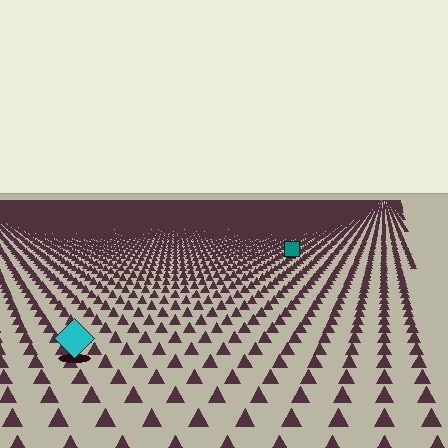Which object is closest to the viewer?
The cyan diamond is closest. The texture marks near it are larger and more spread out.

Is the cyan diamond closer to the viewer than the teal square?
Yes. The cyan diamond is closer — you can tell from the texture gradient: the ground texture is coarser near it.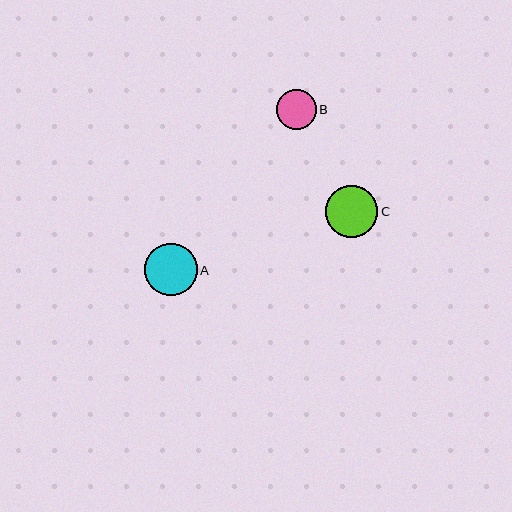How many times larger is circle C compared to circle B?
Circle C is approximately 1.3 times the size of circle B.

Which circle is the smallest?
Circle B is the smallest with a size of approximately 40 pixels.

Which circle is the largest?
Circle A is the largest with a size of approximately 53 pixels.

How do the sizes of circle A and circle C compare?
Circle A and circle C are approximately the same size.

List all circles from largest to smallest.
From largest to smallest: A, C, B.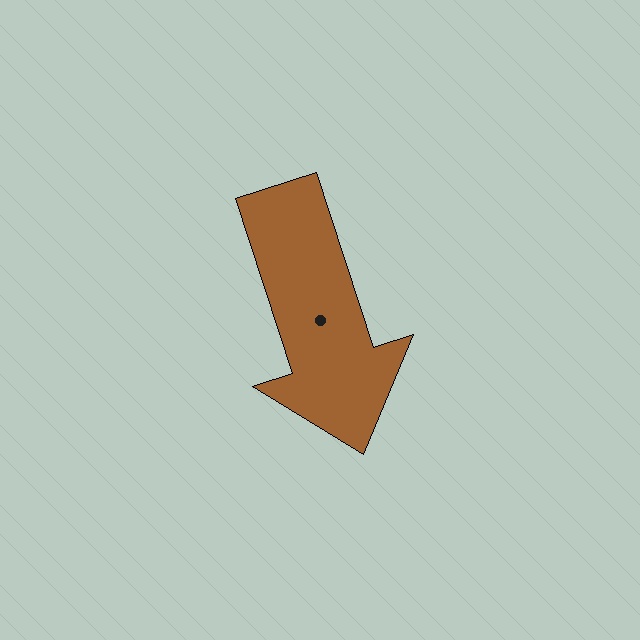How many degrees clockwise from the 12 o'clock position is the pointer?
Approximately 162 degrees.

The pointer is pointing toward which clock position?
Roughly 5 o'clock.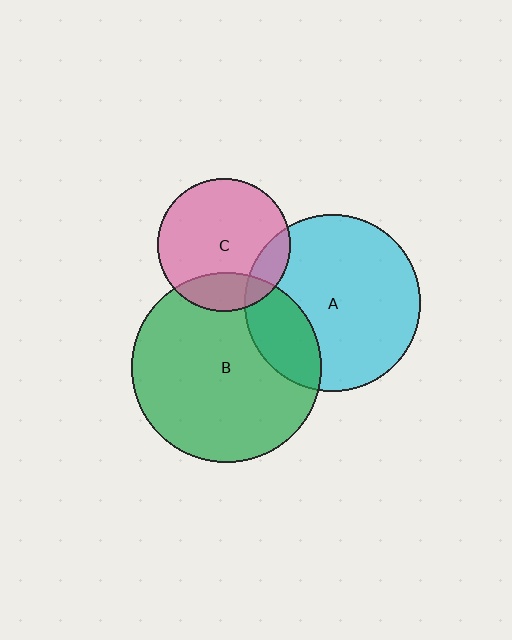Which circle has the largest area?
Circle B (green).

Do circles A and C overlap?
Yes.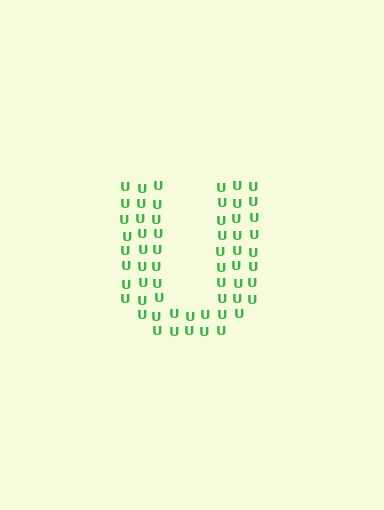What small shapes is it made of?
It is made of small letter U's.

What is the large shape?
The large shape is the letter U.